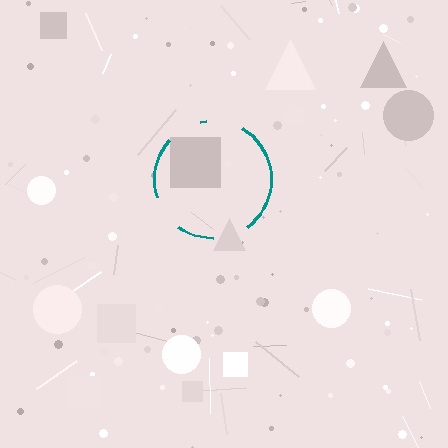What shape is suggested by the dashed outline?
The dashed outline suggests a circle.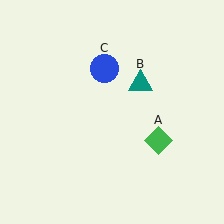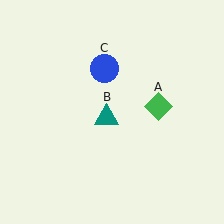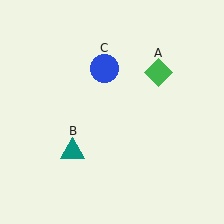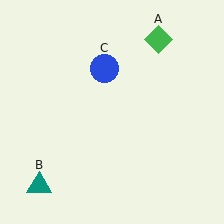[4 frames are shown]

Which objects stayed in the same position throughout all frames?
Blue circle (object C) remained stationary.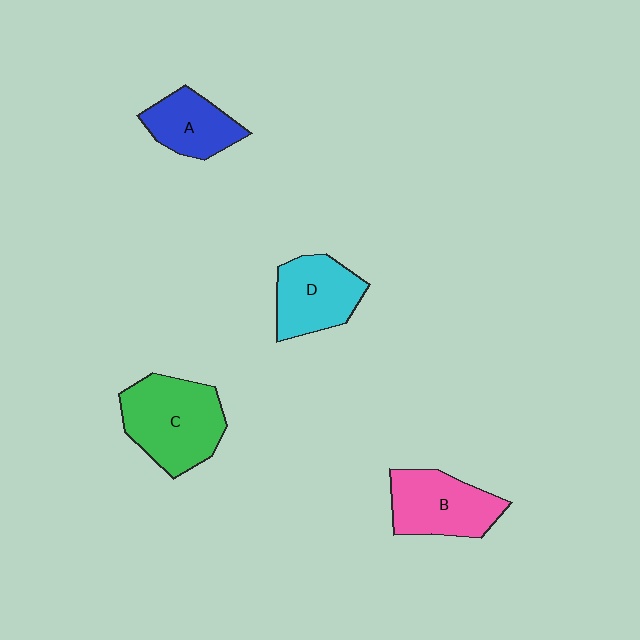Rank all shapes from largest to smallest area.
From largest to smallest: C (green), B (pink), D (cyan), A (blue).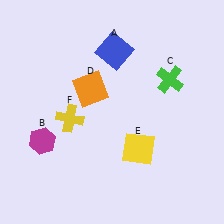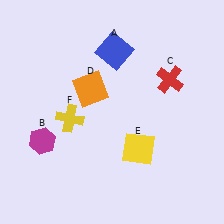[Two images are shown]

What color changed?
The cross (C) changed from green in Image 1 to red in Image 2.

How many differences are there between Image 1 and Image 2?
There is 1 difference between the two images.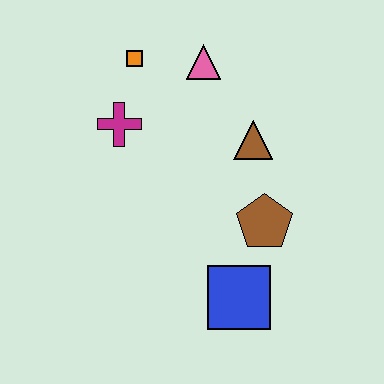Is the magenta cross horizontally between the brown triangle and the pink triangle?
No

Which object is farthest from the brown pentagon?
The orange square is farthest from the brown pentagon.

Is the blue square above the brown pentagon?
No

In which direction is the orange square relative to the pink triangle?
The orange square is to the left of the pink triangle.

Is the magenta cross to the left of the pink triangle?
Yes